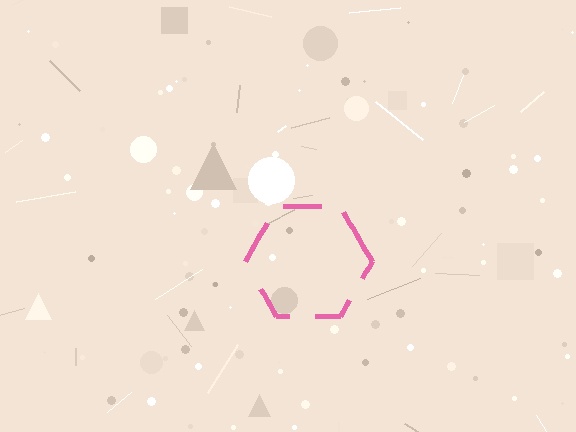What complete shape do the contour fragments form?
The contour fragments form a hexagon.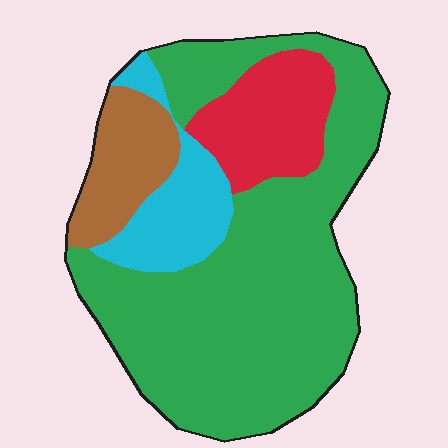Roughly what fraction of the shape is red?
Red takes up less than a quarter of the shape.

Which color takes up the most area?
Green, at roughly 65%.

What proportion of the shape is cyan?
Cyan takes up about one eighth (1/8) of the shape.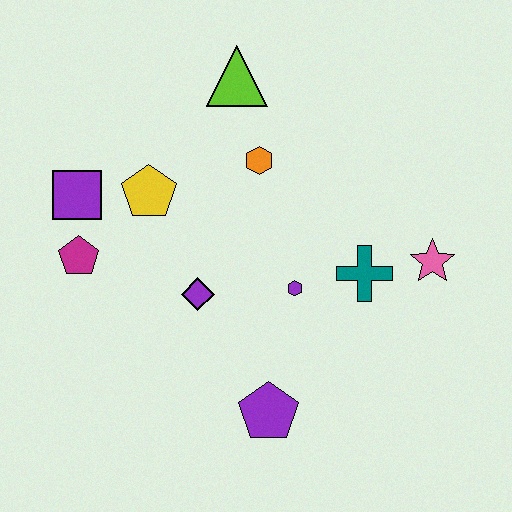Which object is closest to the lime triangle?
The orange hexagon is closest to the lime triangle.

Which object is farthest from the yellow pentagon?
The pink star is farthest from the yellow pentagon.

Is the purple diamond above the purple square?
No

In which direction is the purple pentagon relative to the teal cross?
The purple pentagon is below the teal cross.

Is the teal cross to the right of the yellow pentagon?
Yes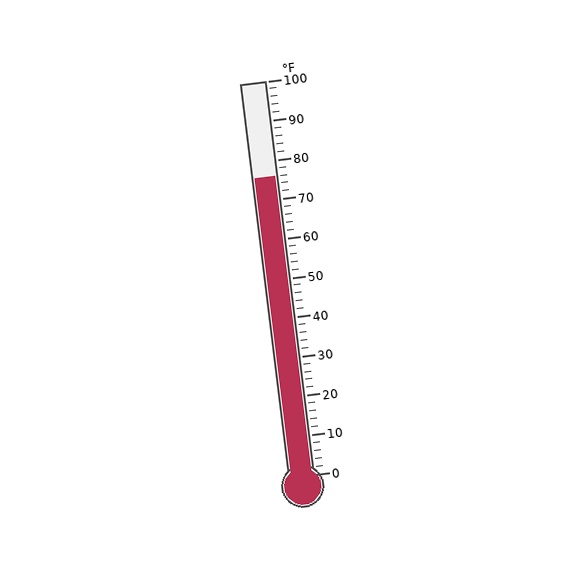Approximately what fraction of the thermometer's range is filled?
The thermometer is filled to approximately 75% of its range.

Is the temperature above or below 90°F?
The temperature is below 90°F.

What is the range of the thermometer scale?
The thermometer scale ranges from 0°F to 100°F.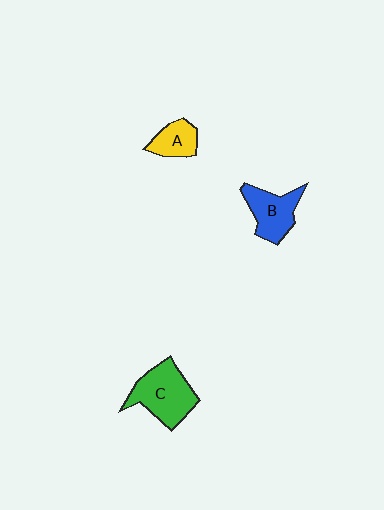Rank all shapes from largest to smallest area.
From largest to smallest: C (green), B (blue), A (yellow).